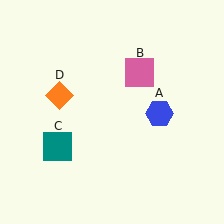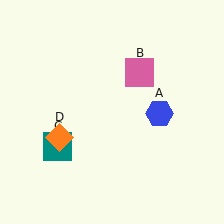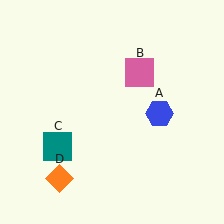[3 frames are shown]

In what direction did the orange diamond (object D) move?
The orange diamond (object D) moved down.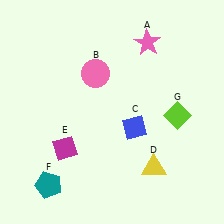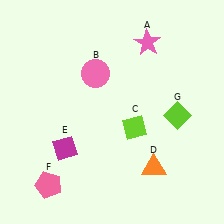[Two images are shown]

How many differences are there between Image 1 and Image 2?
There are 3 differences between the two images.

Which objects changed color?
C changed from blue to lime. D changed from yellow to orange. F changed from teal to pink.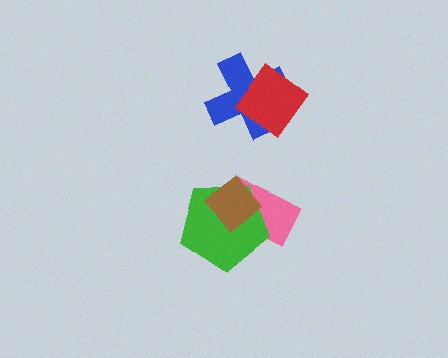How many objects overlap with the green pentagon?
2 objects overlap with the green pentagon.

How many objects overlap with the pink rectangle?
2 objects overlap with the pink rectangle.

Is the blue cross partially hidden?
Yes, it is partially covered by another shape.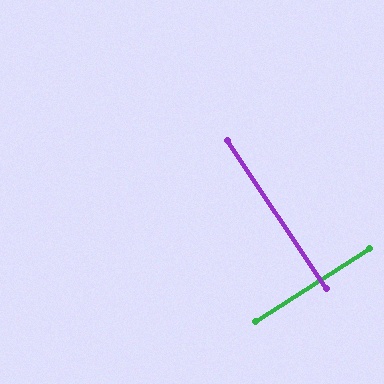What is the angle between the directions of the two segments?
Approximately 89 degrees.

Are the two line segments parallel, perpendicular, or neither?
Perpendicular — they meet at approximately 89°.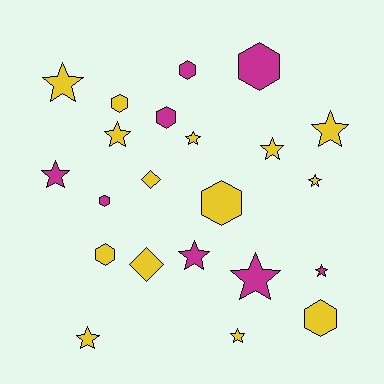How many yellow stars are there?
There are 8 yellow stars.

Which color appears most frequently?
Yellow, with 14 objects.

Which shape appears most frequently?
Star, with 12 objects.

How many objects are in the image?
There are 22 objects.